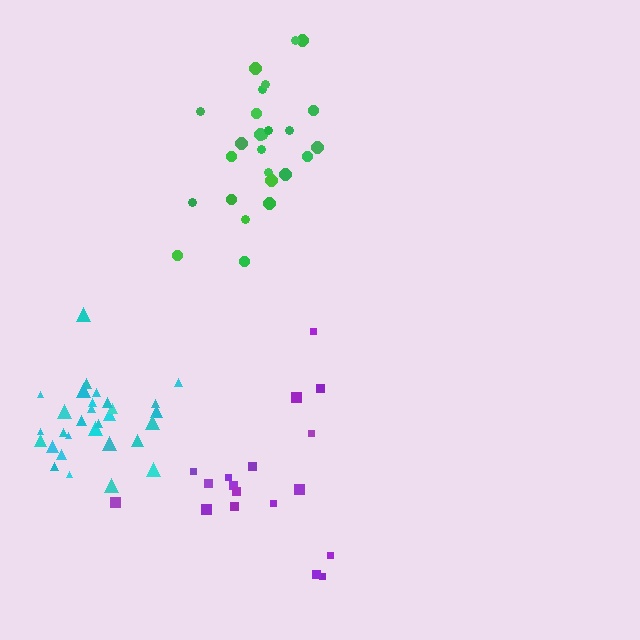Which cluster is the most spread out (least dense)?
Purple.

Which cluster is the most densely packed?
Cyan.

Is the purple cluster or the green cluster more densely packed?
Green.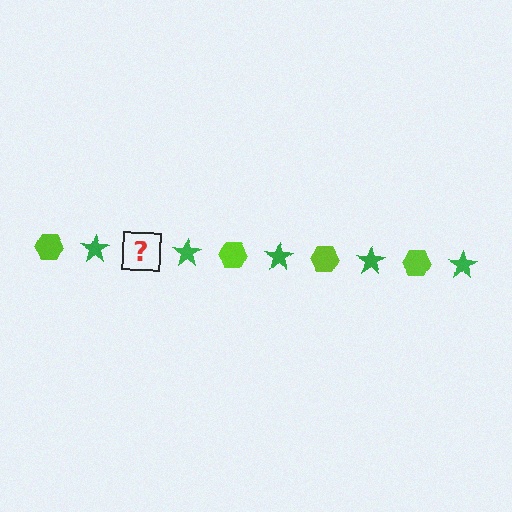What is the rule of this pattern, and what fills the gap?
The rule is that the pattern alternates between lime hexagon and green star. The gap should be filled with a lime hexagon.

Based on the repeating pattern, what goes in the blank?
The blank should be a lime hexagon.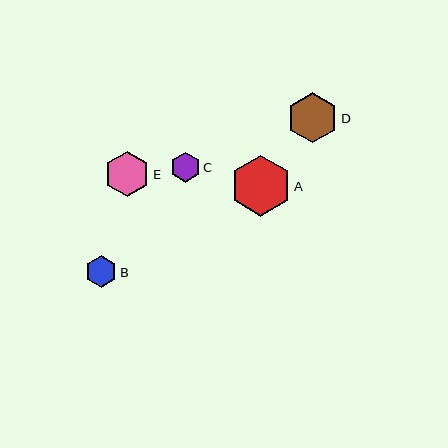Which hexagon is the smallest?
Hexagon C is the smallest with a size of approximately 30 pixels.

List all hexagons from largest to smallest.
From largest to smallest: A, D, E, B, C.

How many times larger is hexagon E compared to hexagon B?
Hexagon E is approximately 1.4 times the size of hexagon B.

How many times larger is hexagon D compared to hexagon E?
Hexagon D is approximately 1.1 times the size of hexagon E.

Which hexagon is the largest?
Hexagon A is the largest with a size of approximately 60 pixels.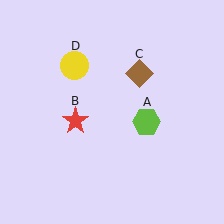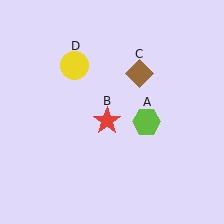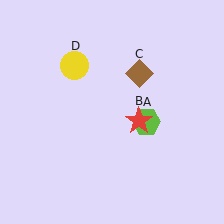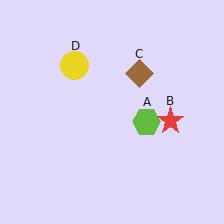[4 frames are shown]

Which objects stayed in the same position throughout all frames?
Lime hexagon (object A) and brown diamond (object C) and yellow circle (object D) remained stationary.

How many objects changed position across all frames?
1 object changed position: red star (object B).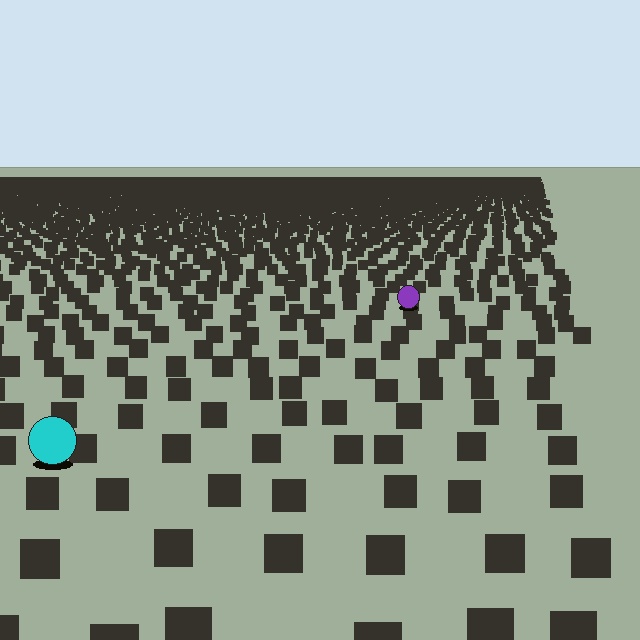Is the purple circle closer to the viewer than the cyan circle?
No. The cyan circle is closer — you can tell from the texture gradient: the ground texture is coarser near it.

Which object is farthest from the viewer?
The purple circle is farthest from the viewer. It appears smaller and the ground texture around it is denser.